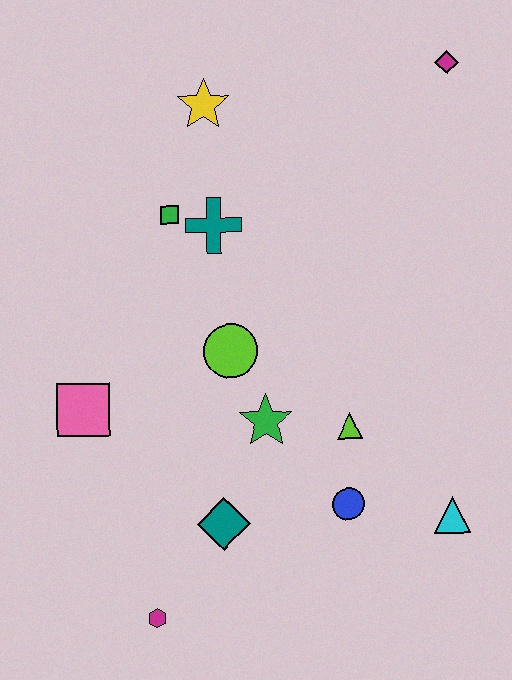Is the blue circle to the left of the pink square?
No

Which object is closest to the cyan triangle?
The blue circle is closest to the cyan triangle.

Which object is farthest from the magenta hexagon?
The magenta diamond is farthest from the magenta hexagon.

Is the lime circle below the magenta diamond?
Yes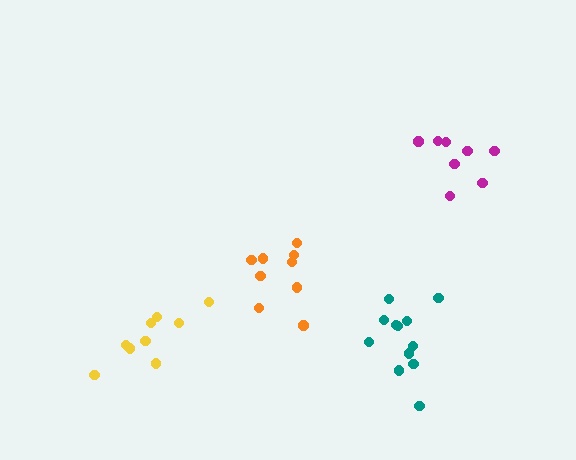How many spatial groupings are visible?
There are 4 spatial groupings.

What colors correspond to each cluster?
The clusters are colored: yellow, orange, teal, magenta.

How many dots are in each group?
Group 1: 9 dots, Group 2: 9 dots, Group 3: 12 dots, Group 4: 8 dots (38 total).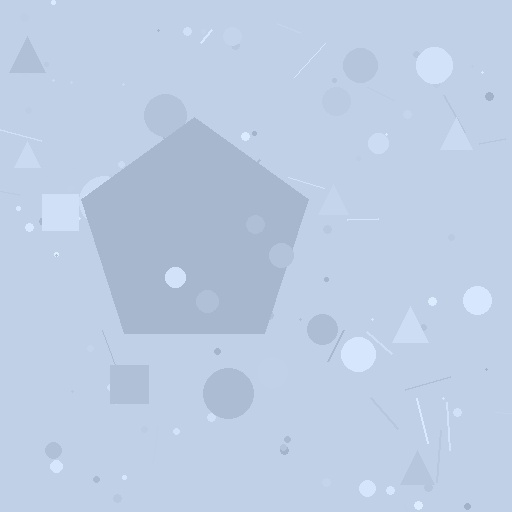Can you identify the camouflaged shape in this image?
The camouflaged shape is a pentagon.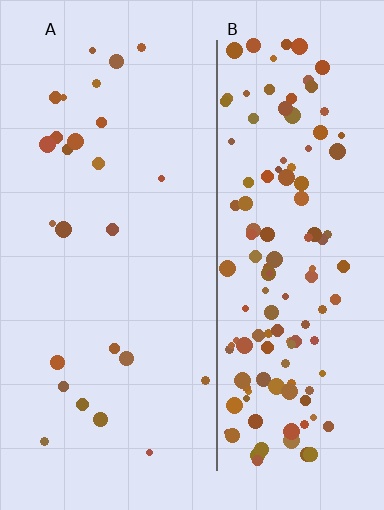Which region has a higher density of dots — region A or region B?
B (the right).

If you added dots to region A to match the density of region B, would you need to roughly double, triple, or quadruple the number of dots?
Approximately quadruple.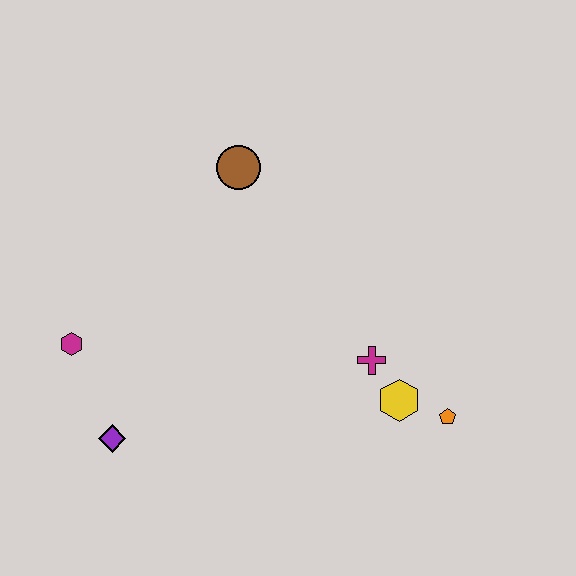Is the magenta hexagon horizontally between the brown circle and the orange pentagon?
No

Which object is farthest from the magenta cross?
The magenta hexagon is farthest from the magenta cross.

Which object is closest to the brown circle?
The magenta cross is closest to the brown circle.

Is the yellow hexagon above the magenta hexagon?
No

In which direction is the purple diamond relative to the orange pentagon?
The purple diamond is to the left of the orange pentagon.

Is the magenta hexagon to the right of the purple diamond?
No